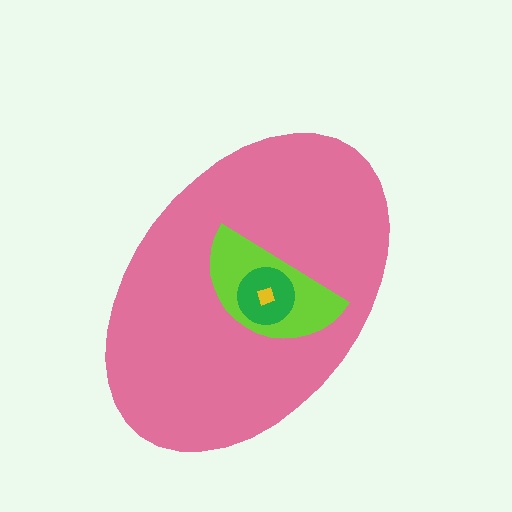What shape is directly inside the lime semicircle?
The green circle.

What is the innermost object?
The yellow square.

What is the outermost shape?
The pink ellipse.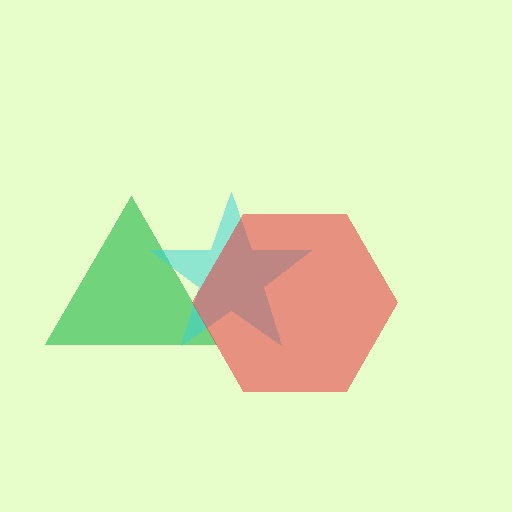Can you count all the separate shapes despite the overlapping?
Yes, there are 3 separate shapes.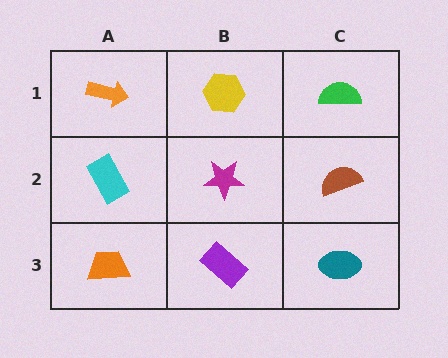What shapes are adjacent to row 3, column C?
A brown semicircle (row 2, column C), a purple rectangle (row 3, column B).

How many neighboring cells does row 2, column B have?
4.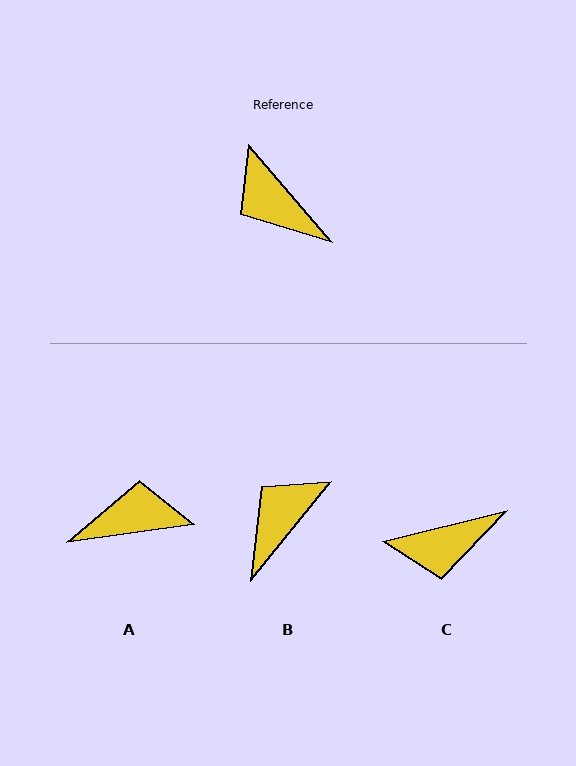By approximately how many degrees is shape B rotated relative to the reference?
Approximately 80 degrees clockwise.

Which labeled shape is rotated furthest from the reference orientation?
A, about 123 degrees away.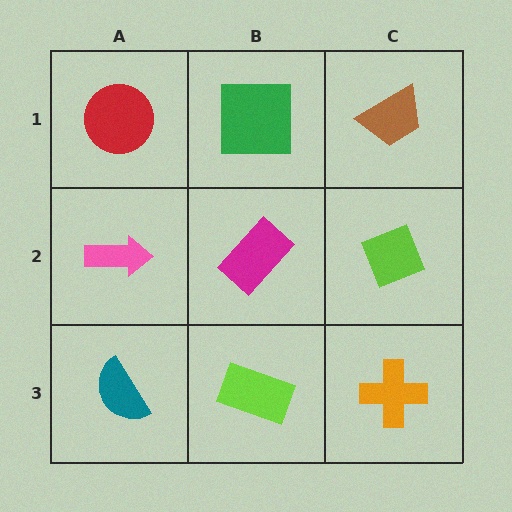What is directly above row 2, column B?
A green square.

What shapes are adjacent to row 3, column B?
A magenta rectangle (row 2, column B), a teal semicircle (row 3, column A), an orange cross (row 3, column C).